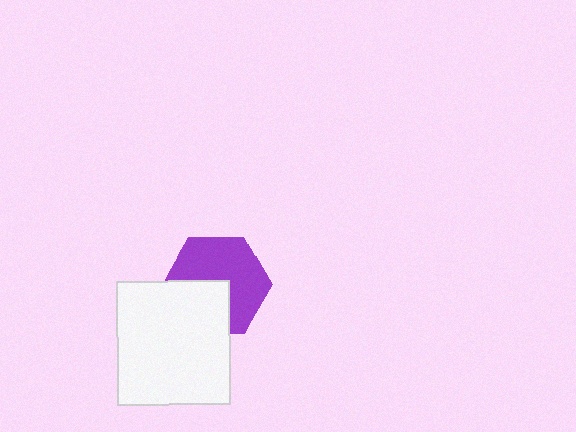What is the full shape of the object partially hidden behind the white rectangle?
The partially hidden object is a purple hexagon.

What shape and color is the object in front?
The object in front is a white rectangle.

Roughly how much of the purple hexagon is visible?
About half of it is visible (roughly 63%).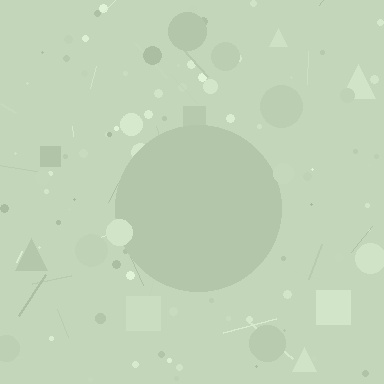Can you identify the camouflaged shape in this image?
The camouflaged shape is a circle.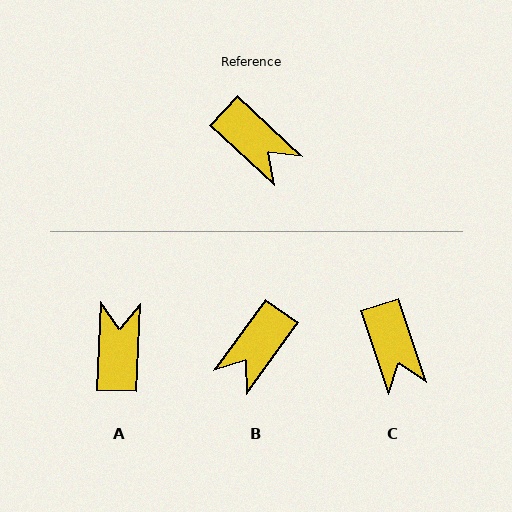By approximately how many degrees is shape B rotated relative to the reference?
Approximately 83 degrees clockwise.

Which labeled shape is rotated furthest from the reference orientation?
A, about 131 degrees away.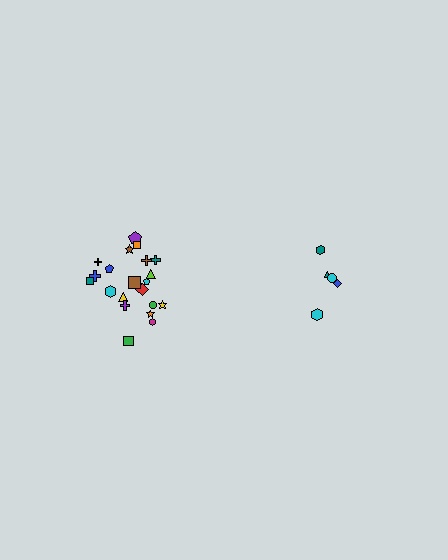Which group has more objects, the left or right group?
The left group.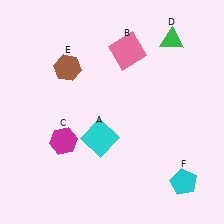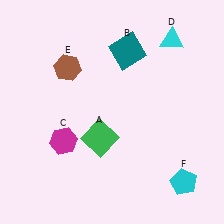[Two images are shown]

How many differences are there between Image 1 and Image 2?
There are 3 differences between the two images.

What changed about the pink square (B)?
In Image 1, B is pink. In Image 2, it changed to teal.